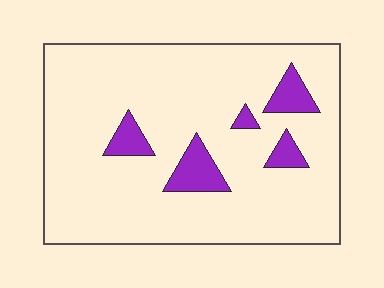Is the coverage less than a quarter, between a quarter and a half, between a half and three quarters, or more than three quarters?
Less than a quarter.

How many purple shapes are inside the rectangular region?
5.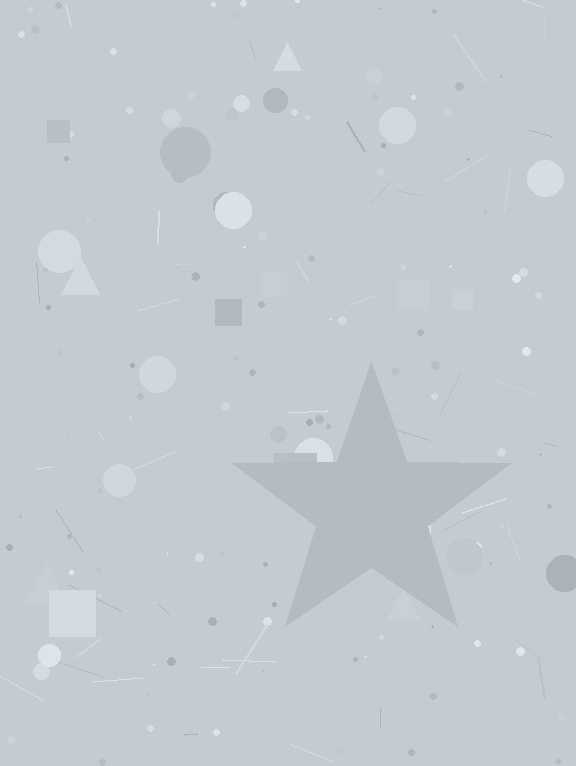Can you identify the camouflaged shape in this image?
The camouflaged shape is a star.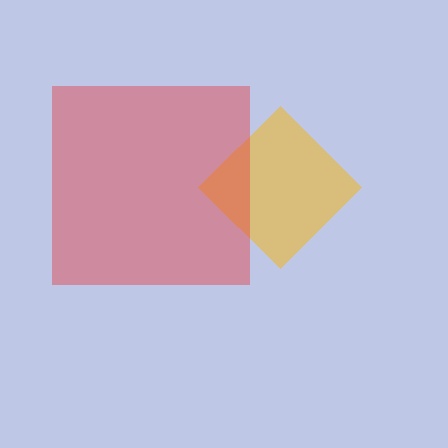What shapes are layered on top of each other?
The layered shapes are: a yellow diamond, a red square.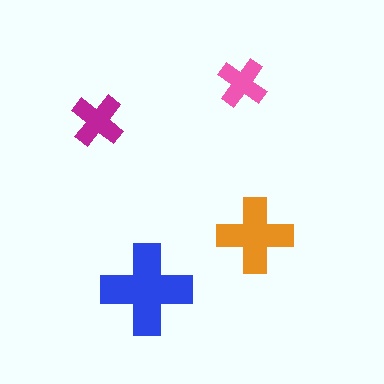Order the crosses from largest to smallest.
the blue one, the orange one, the magenta one, the pink one.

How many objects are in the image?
There are 4 objects in the image.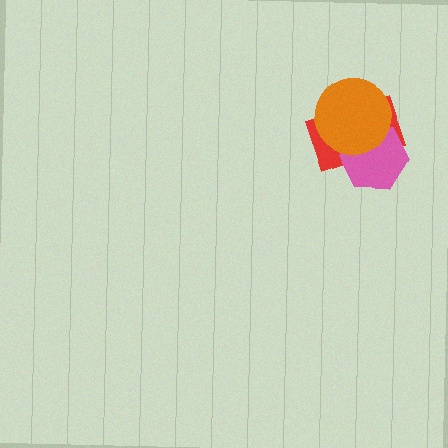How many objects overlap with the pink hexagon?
2 objects overlap with the pink hexagon.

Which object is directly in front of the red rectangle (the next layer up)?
The pink hexagon is directly in front of the red rectangle.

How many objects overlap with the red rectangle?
2 objects overlap with the red rectangle.